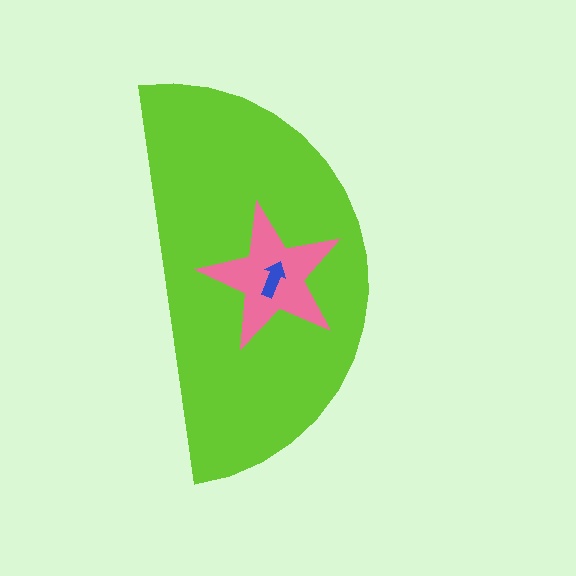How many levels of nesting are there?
3.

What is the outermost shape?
The lime semicircle.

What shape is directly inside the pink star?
The blue arrow.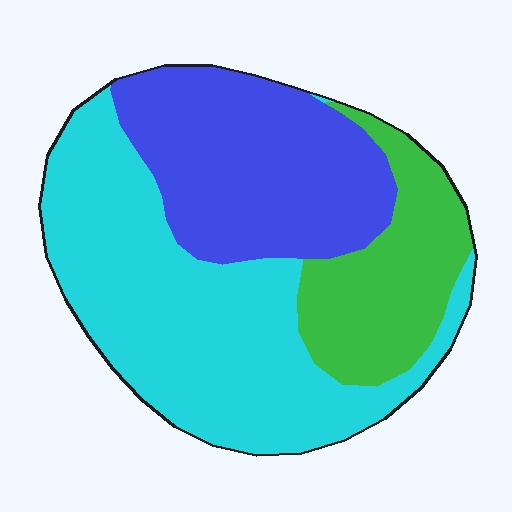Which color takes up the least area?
Green, at roughly 20%.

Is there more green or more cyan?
Cyan.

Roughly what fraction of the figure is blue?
Blue takes up about one third (1/3) of the figure.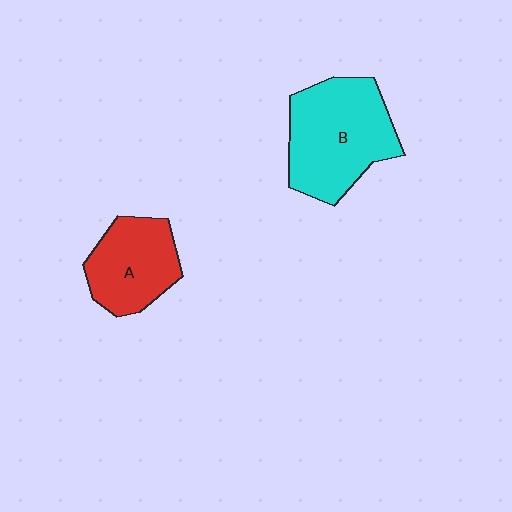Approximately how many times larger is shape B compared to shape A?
Approximately 1.5 times.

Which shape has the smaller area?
Shape A (red).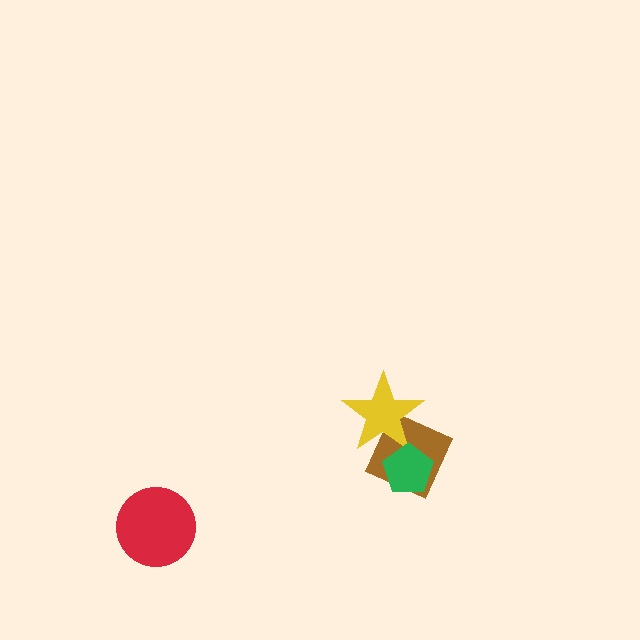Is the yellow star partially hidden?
Yes, it is partially covered by another shape.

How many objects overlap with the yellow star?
2 objects overlap with the yellow star.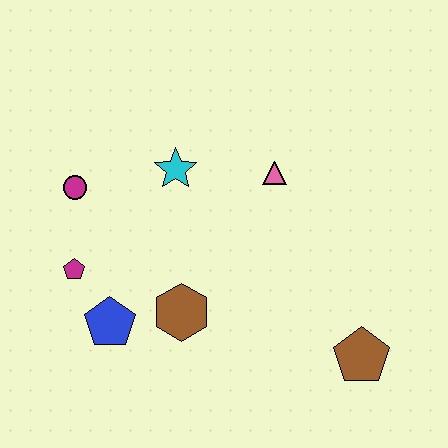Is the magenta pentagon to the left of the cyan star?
Yes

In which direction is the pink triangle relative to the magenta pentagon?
The pink triangle is to the right of the magenta pentagon.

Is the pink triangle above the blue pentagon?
Yes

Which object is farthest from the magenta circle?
The brown pentagon is farthest from the magenta circle.